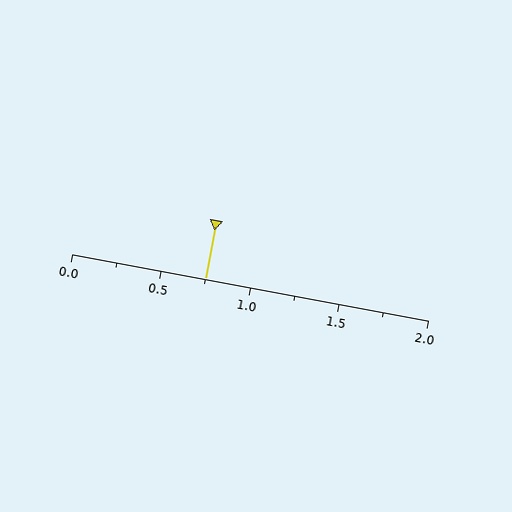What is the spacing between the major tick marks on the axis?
The major ticks are spaced 0.5 apart.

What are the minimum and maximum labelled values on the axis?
The axis runs from 0.0 to 2.0.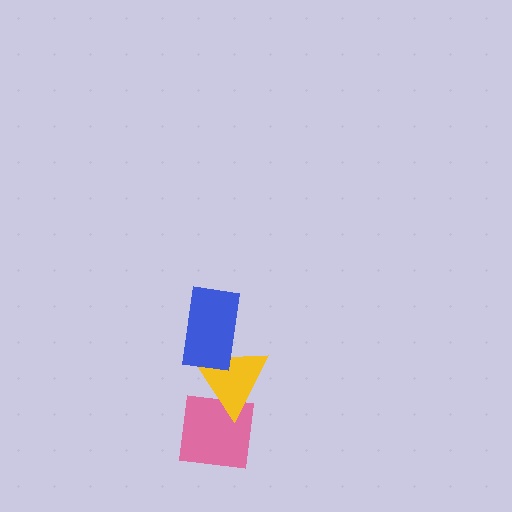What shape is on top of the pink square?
The yellow triangle is on top of the pink square.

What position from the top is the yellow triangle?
The yellow triangle is 2nd from the top.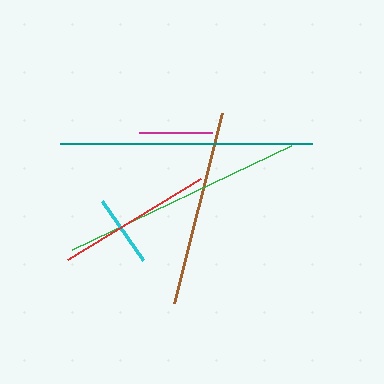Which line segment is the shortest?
The cyan line is the shortest at approximately 71 pixels.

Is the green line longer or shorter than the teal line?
The teal line is longer than the green line.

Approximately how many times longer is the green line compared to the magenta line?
The green line is approximately 3.3 times the length of the magenta line.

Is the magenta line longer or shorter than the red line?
The red line is longer than the magenta line.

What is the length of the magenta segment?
The magenta segment is approximately 72 pixels long.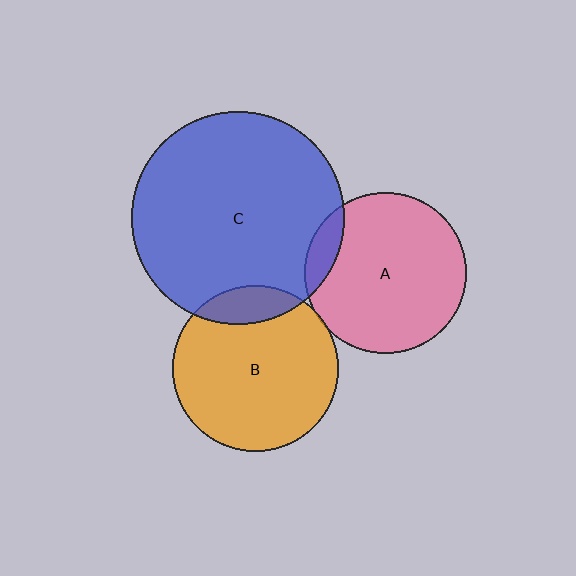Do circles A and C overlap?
Yes.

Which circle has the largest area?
Circle C (blue).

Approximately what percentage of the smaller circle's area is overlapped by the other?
Approximately 10%.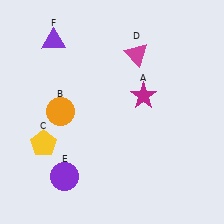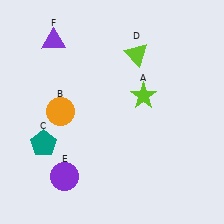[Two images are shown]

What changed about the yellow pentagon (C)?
In Image 1, C is yellow. In Image 2, it changed to teal.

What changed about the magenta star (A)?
In Image 1, A is magenta. In Image 2, it changed to lime.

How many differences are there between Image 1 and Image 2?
There are 3 differences between the two images.